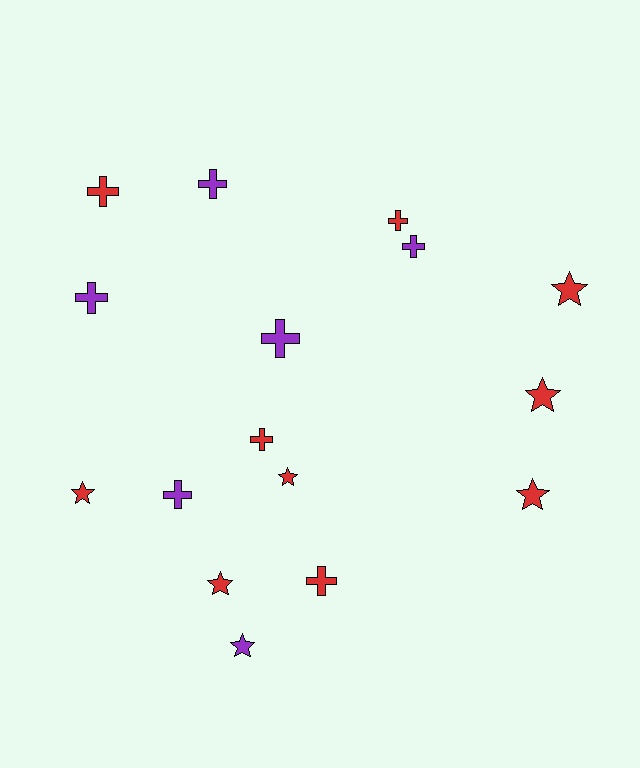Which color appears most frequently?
Red, with 10 objects.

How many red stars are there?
There are 6 red stars.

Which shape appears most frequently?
Cross, with 9 objects.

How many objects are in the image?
There are 16 objects.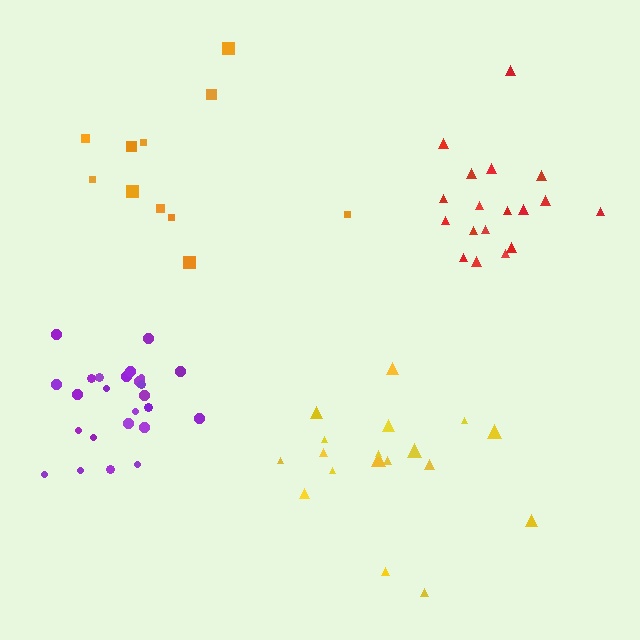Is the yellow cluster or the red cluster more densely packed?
Red.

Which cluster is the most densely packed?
Purple.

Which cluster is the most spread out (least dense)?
Orange.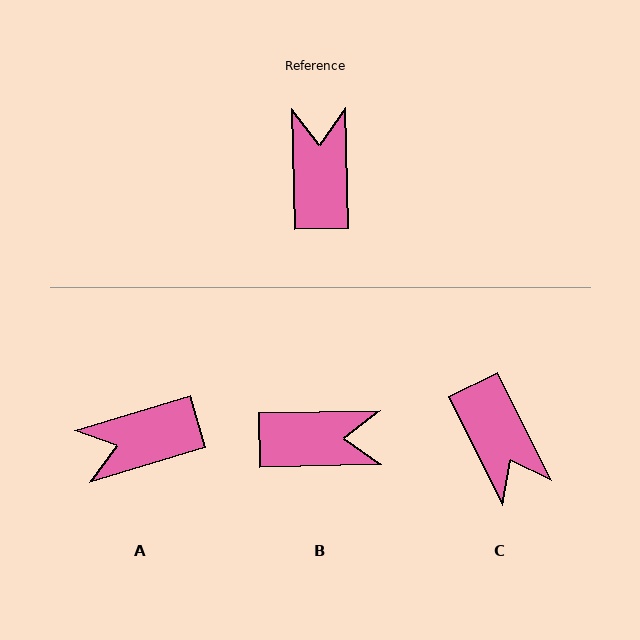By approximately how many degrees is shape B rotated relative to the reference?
Approximately 90 degrees clockwise.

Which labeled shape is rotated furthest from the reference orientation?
C, about 155 degrees away.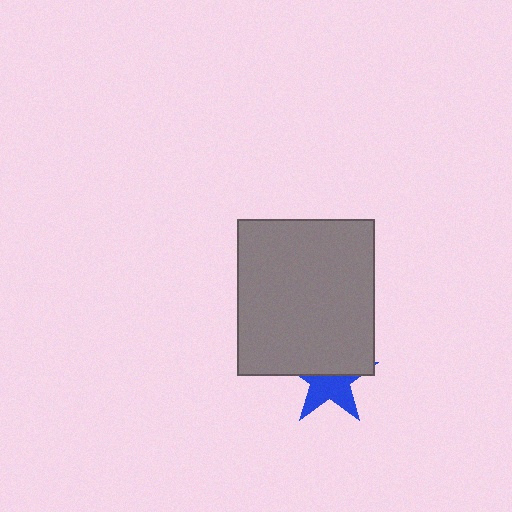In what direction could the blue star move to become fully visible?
The blue star could move down. That would shift it out from behind the gray rectangle entirely.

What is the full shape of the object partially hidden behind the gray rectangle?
The partially hidden object is a blue star.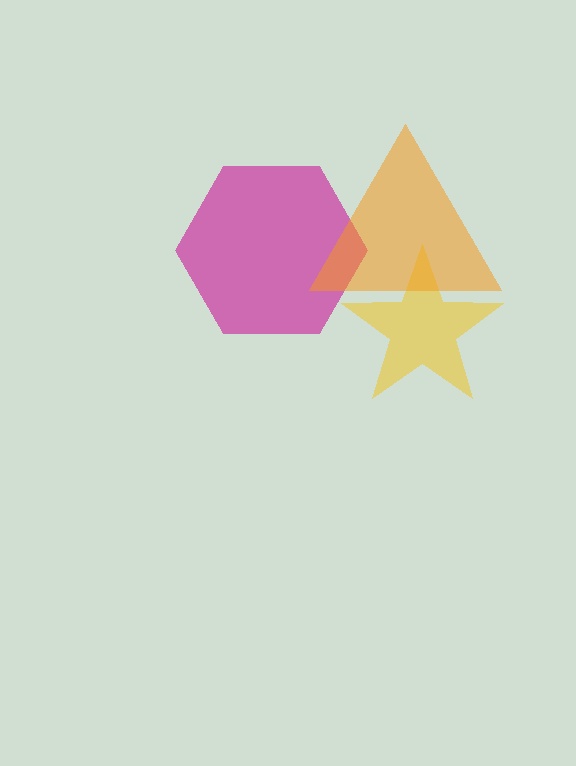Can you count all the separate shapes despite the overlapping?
Yes, there are 3 separate shapes.